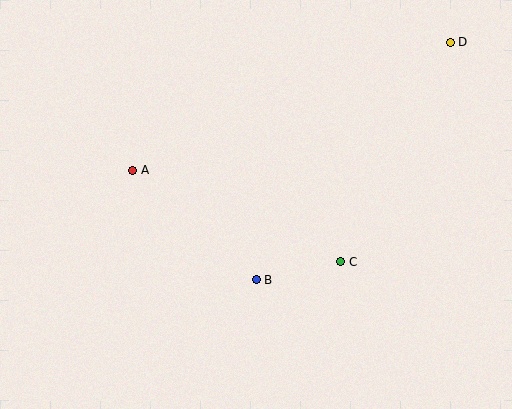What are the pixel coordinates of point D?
Point D is at (450, 42).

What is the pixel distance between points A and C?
The distance between A and C is 228 pixels.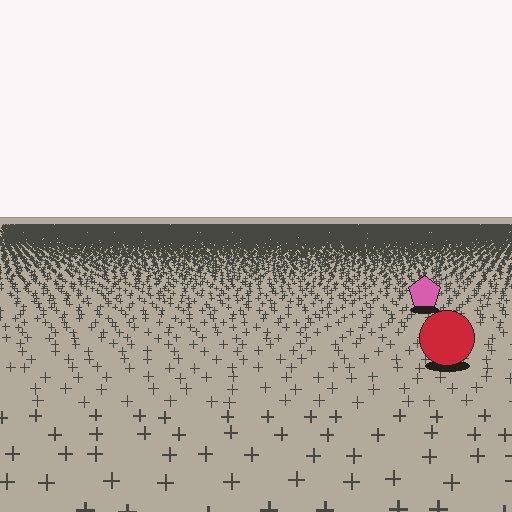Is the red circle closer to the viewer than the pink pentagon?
Yes. The red circle is closer — you can tell from the texture gradient: the ground texture is coarser near it.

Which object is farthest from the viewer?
The pink pentagon is farthest from the viewer. It appears smaller and the ground texture around it is denser.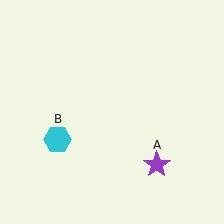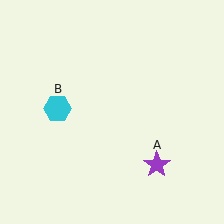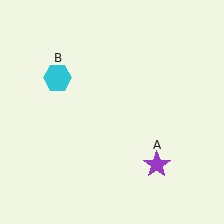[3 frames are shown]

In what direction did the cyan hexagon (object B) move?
The cyan hexagon (object B) moved up.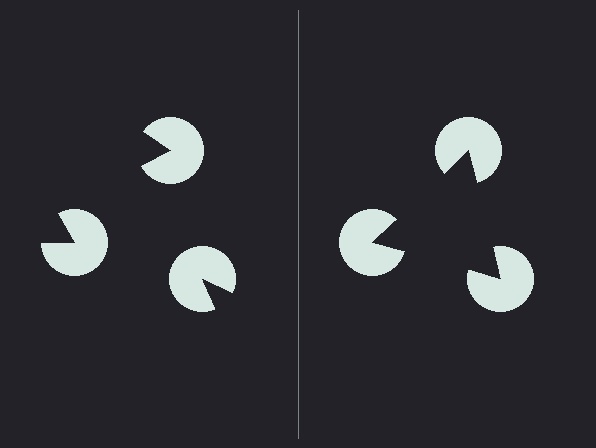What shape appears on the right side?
An illusory triangle.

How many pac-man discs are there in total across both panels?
6 — 3 on each side.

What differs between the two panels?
The pac-man discs are positioned identically on both sides; only the wedge orientations differ. On the right they align to a triangle; on the left they are misaligned.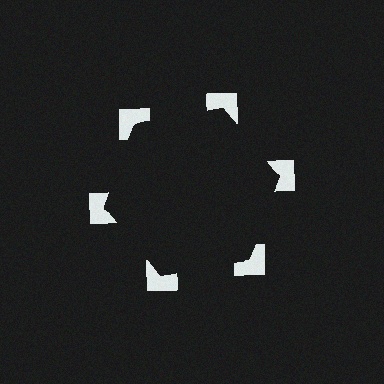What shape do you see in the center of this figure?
An illusory hexagon — its edges are inferred from the aligned wedge cuts in the notched squares, not physically drawn.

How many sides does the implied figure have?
6 sides.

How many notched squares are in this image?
There are 6 — one at each vertex of the illusory hexagon.